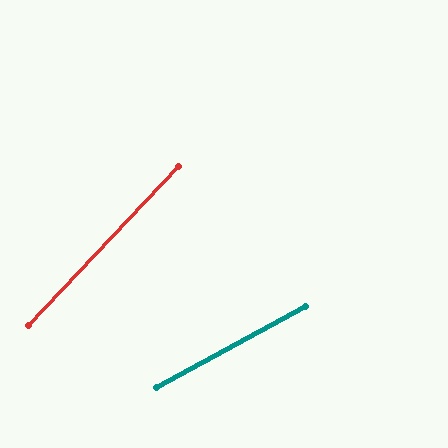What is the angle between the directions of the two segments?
Approximately 18 degrees.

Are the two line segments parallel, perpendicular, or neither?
Neither parallel nor perpendicular — they differ by about 18°.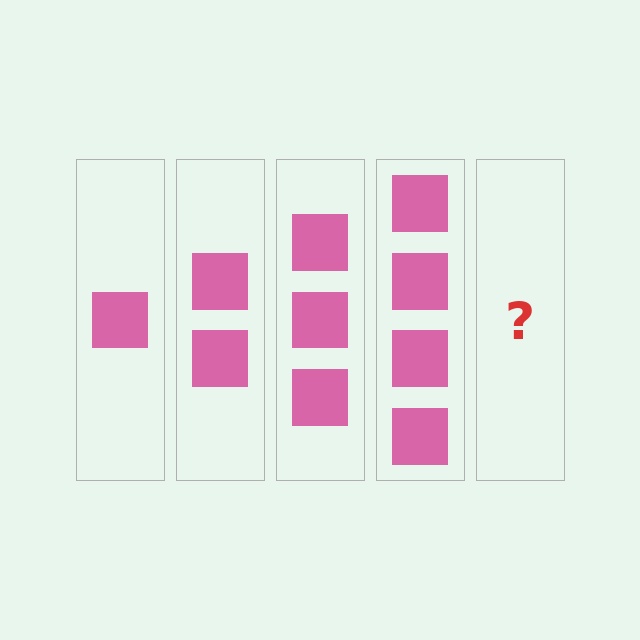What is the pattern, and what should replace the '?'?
The pattern is that each step adds one more square. The '?' should be 5 squares.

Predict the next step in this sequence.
The next step is 5 squares.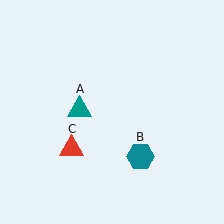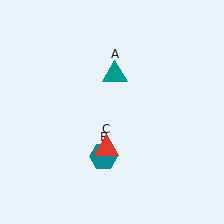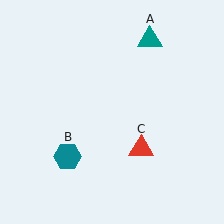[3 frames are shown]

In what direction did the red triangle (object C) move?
The red triangle (object C) moved right.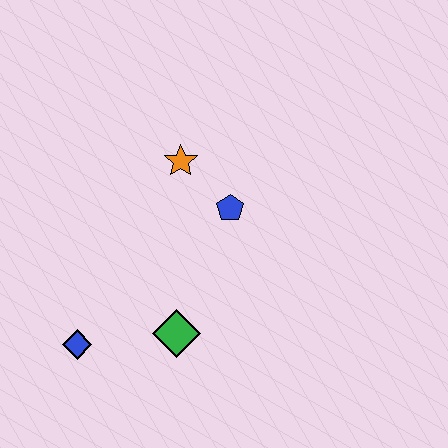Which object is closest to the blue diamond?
The green diamond is closest to the blue diamond.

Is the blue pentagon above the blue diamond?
Yes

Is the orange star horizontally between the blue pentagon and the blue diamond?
Yes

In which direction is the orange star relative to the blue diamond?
The orange star is above the blue diamond.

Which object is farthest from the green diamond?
The orange star is farthest from the green diamond.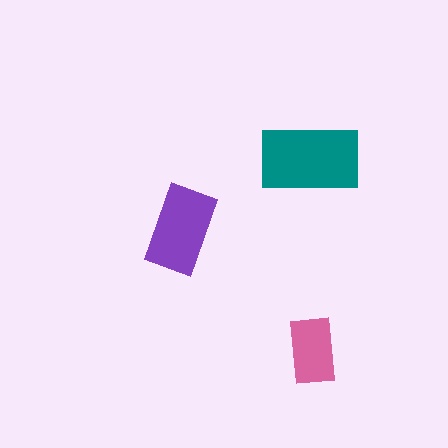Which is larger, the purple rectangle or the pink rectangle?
The purple one.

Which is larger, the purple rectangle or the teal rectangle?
The teal one.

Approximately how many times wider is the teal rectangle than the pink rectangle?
About 1.5 times wider.